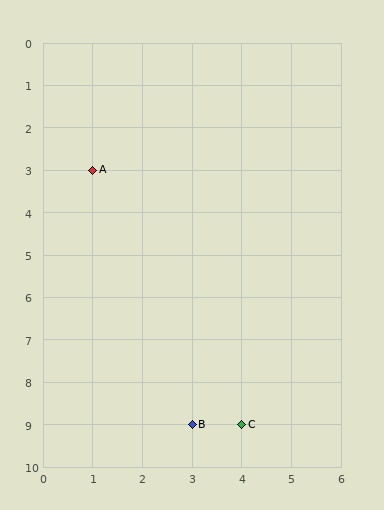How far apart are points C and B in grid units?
Points C and B are 1 column apart.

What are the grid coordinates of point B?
Point B is at grid coordinates (3, 9).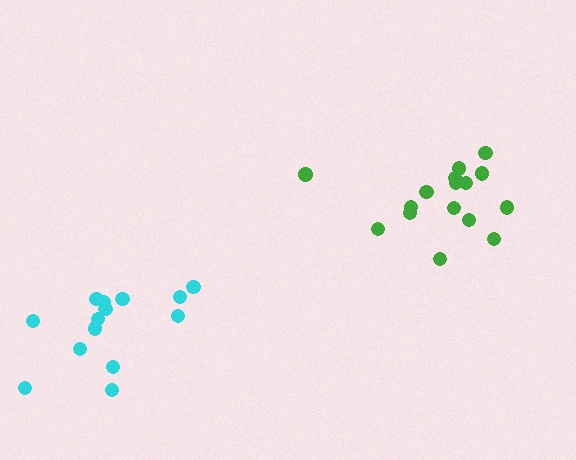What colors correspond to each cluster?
The clusters are colored: green, cyan.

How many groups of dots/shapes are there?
There are 2 groups.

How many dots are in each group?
Group 1: 16 dots, Group 2: 14 dots (30 total).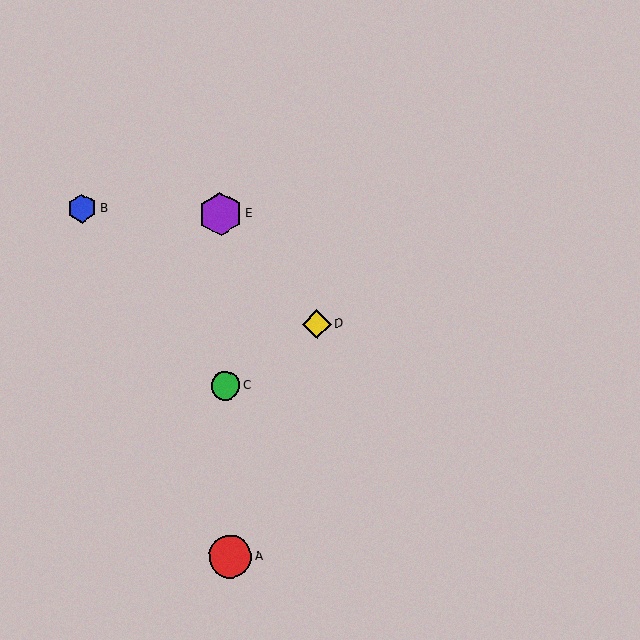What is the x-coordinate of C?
Object C is at x≈225.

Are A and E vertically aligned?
Yes, both are at x≈230.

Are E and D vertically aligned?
No, E is at x≈221 and D is at x≈317.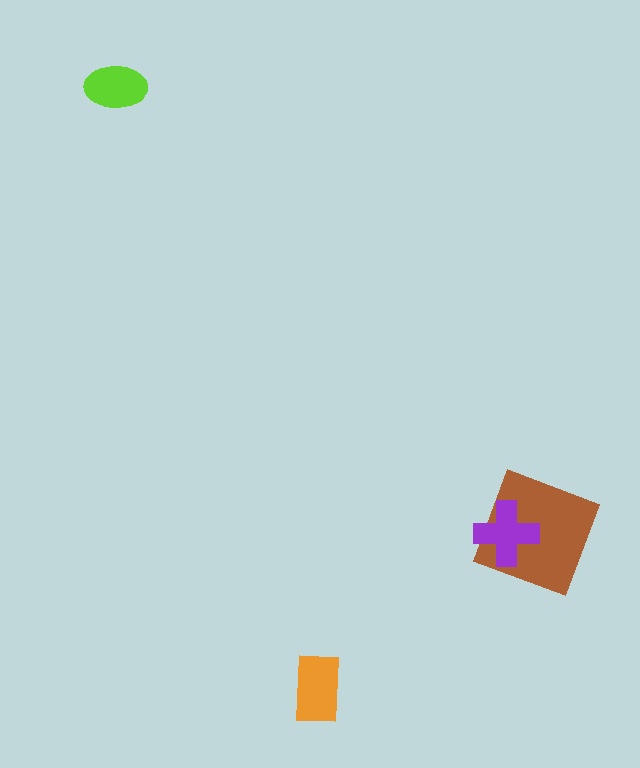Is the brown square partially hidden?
Yes, it is partially covered by another shape.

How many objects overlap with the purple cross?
1 object overlaps with the purple cross.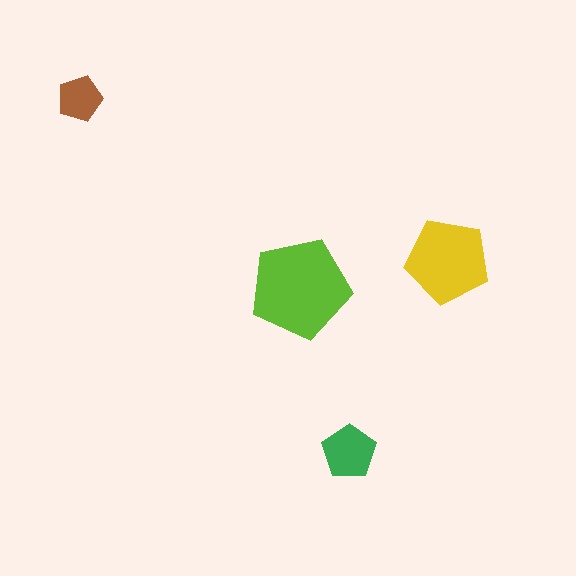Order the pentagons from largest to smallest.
the lime one, the yellow one, the green one, the brown one.